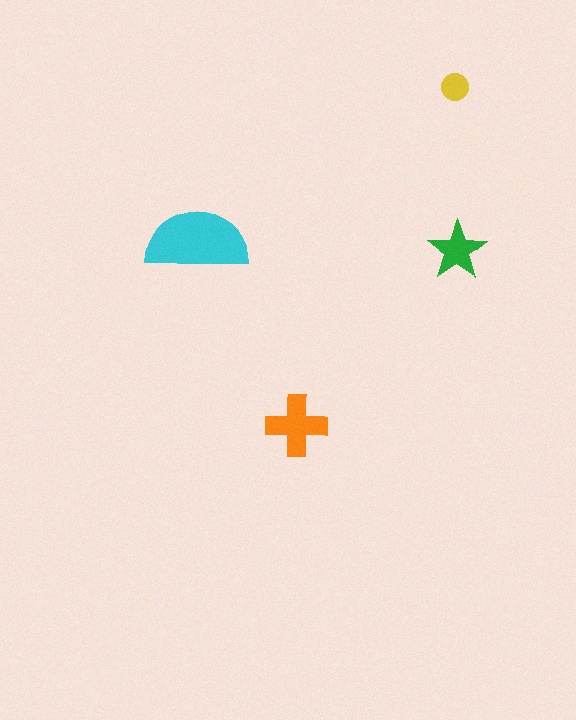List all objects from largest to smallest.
The cyan semicircle, the orange cross, the green star, the yellow circle.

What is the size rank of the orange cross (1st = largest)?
2nd.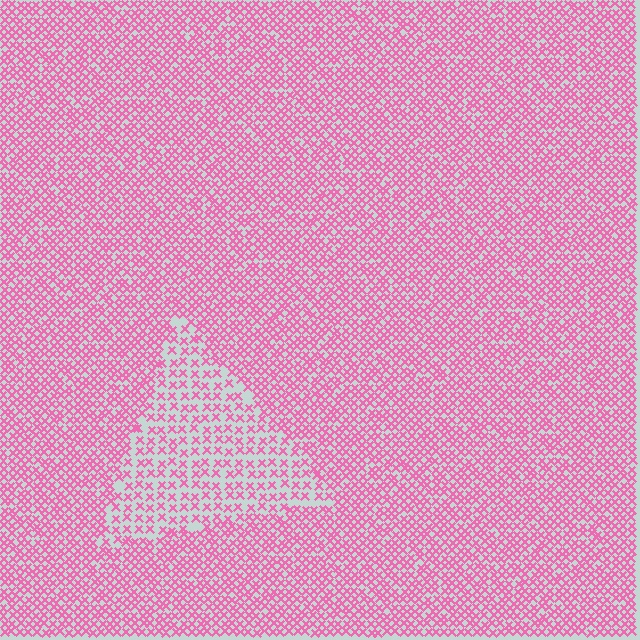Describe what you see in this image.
The image contains small pink elements arranged at two different densities. A triangle-shaped region is visible where the elements are less densely packed than the surrounding area.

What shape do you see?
I see a triangle.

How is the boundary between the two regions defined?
The boundary is defined by a change in element density (approximately 1.9x ratio). All elements are the same color, size, and shape.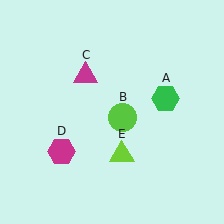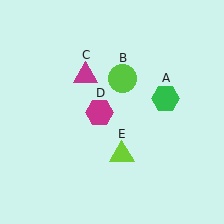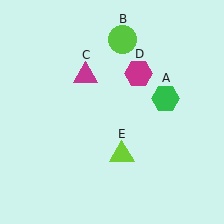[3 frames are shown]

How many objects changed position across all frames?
2 objects changed position: lime circle (object B), magenta hexagon (object D).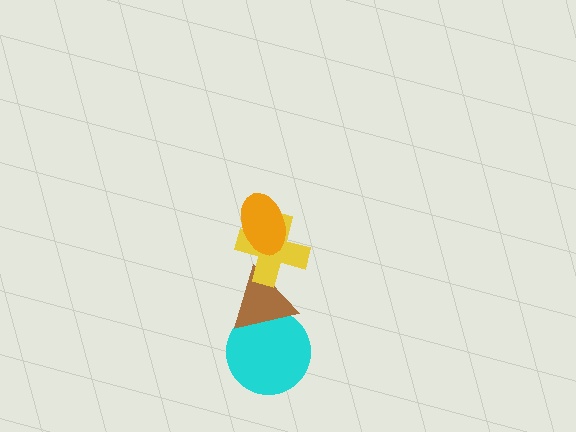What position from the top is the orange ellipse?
The orange ellipse is 1st from the top.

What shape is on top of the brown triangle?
The yellow cross is on top of the brown triangle.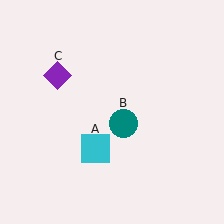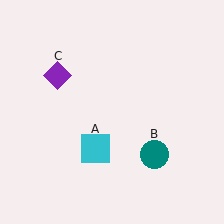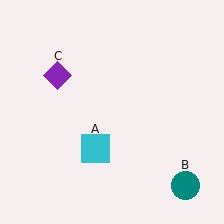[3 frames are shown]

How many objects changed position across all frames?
1 object changed position: teal circle (object B).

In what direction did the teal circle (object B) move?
The teal circle (object B) moved down and to the right.